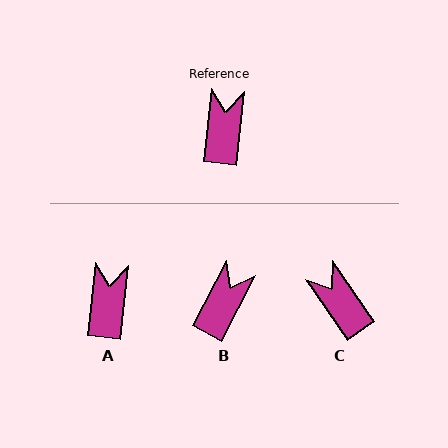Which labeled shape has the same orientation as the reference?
A.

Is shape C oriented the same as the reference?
No, it is off by about 41 degrees.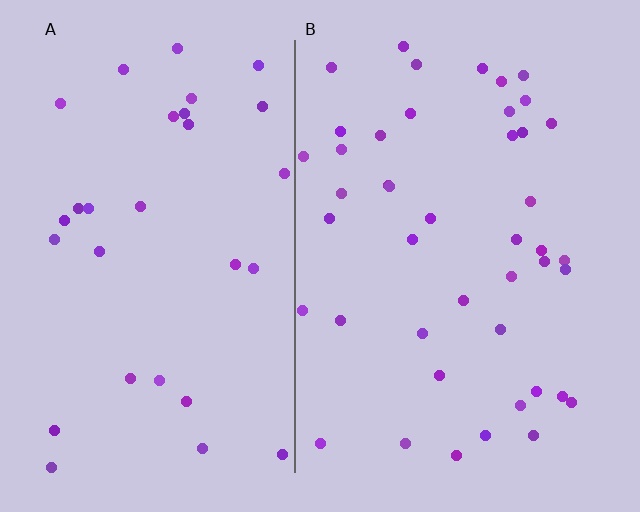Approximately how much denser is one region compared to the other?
Approximately 1.5× — region B over region A.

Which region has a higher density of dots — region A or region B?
B (the right).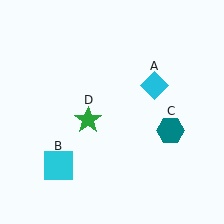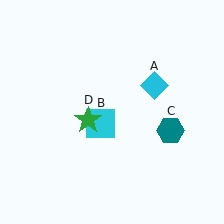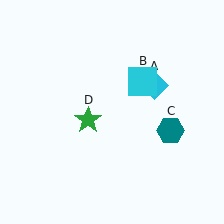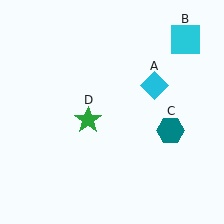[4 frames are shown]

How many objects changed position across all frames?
1 object changed position: cyan square (object B).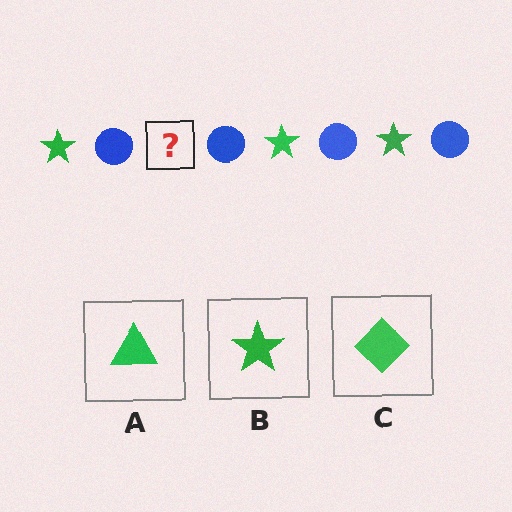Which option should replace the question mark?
Option B.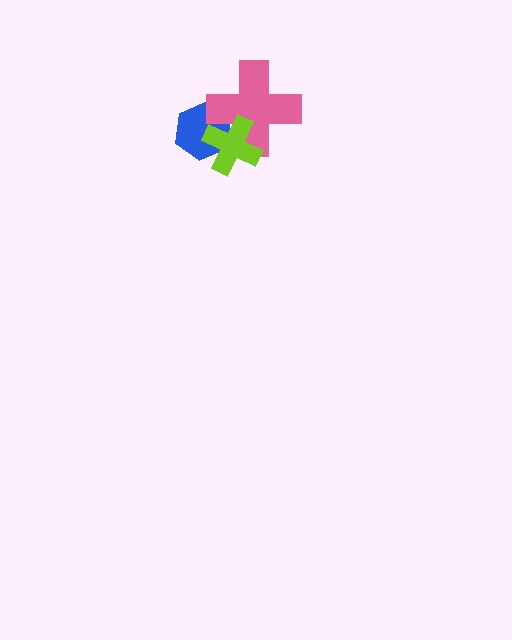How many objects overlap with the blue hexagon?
2 objects overlap with the blue hexagon.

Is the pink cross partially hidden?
Yes, it is partially covered by another shape.